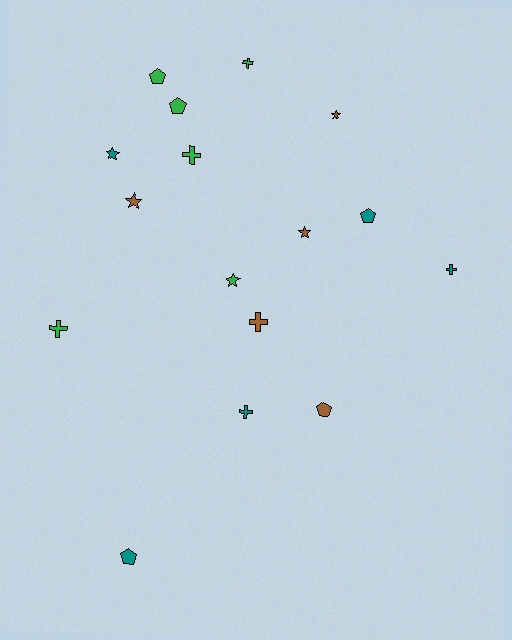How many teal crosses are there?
There are 2 teal crosses.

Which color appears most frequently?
Green, with 6 objects.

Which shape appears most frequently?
Cross, with 6 objects.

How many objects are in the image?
There are 16 objects.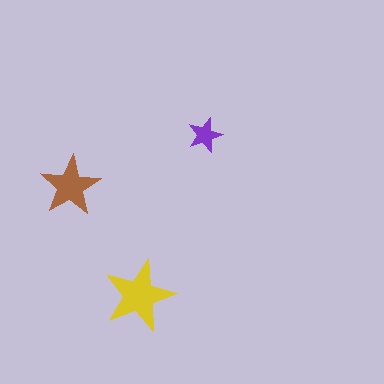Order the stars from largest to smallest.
the yellow one, the brown one, the purple one.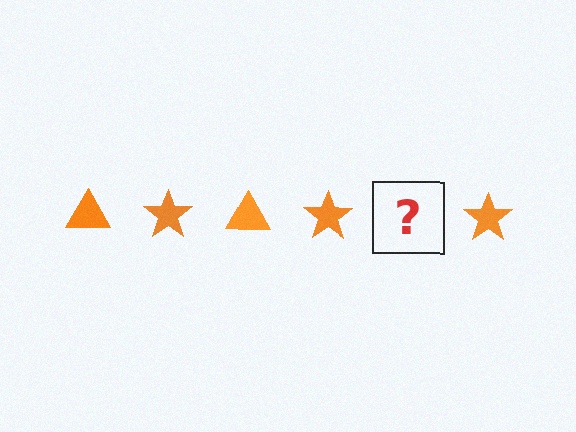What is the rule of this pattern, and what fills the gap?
The rule is that the pattern cycles through triangle, star shapes in orange. The gap should be filled with an orange triangle.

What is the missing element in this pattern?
The missing element is an orange triangle.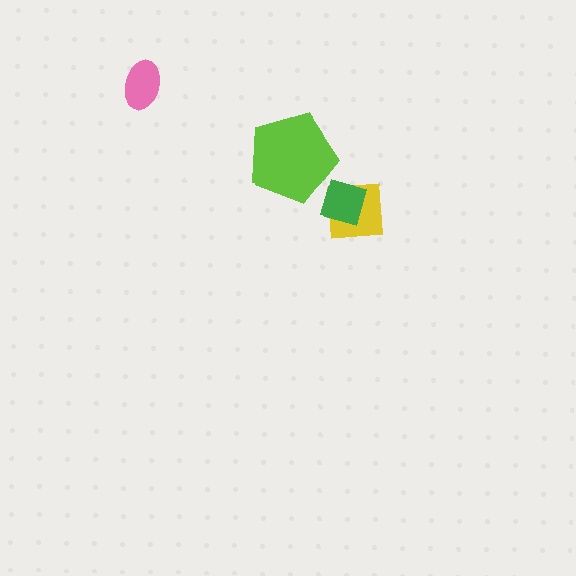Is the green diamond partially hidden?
No, no other shape covers it.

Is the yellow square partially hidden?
Yes, it is partially covered by another shape.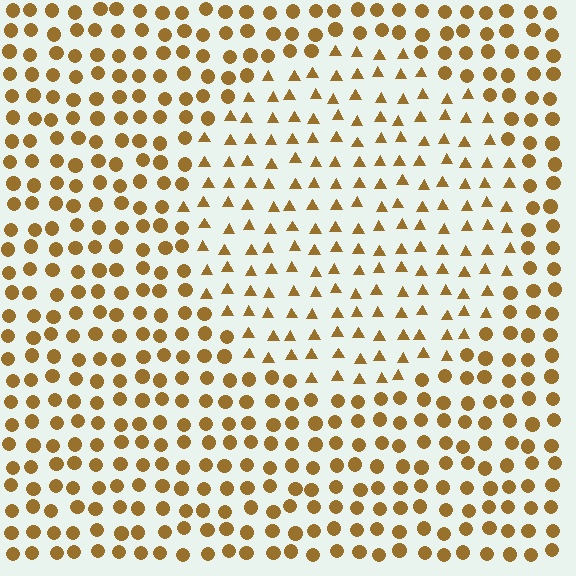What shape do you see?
I see a circle.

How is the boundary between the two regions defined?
The boundary is defined by a change in element shape: triangles inside vs. circles outside. All elements share the same color and spacing.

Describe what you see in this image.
The image is filled with small brown elements arranged in a uniform grid. A circle-shaped region contains triangles, while the surrounding area contains circles. The boundary is defined purely by the change in element shape.